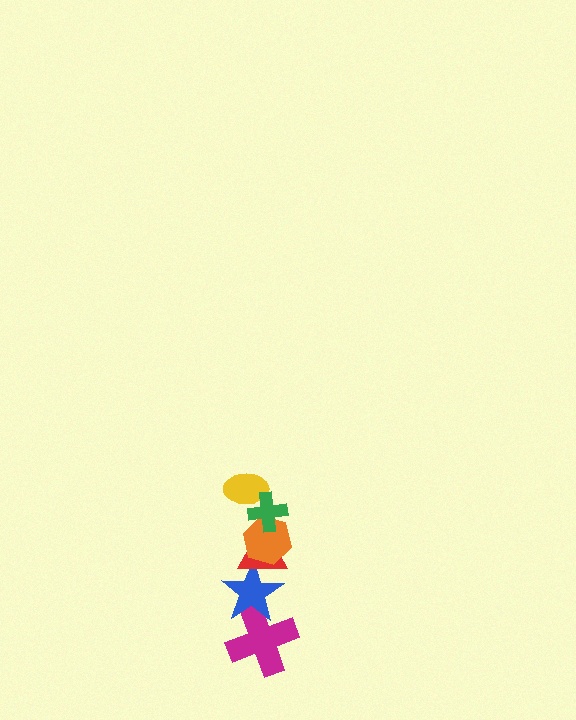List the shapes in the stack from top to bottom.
From top to bottom: the green cross, the yellow ellipse, the orange hexagon, the red triangle, the blue star, the magenta cross.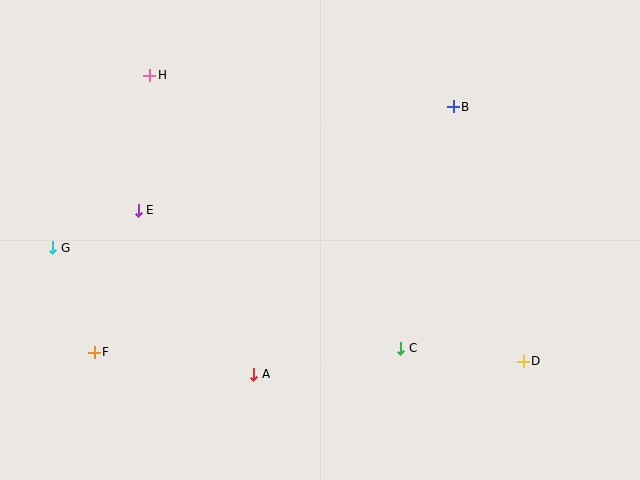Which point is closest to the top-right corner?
Point B is closest to the top-right corner.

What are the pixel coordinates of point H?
Point H is at (150, 75).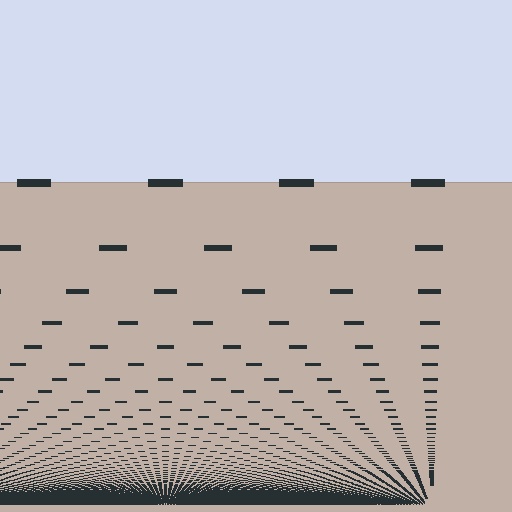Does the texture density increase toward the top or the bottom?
Density increases toward the bottom.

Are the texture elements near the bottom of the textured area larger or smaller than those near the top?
Smaller. The gradient is inverted — elements near the bottom are smaller and denser.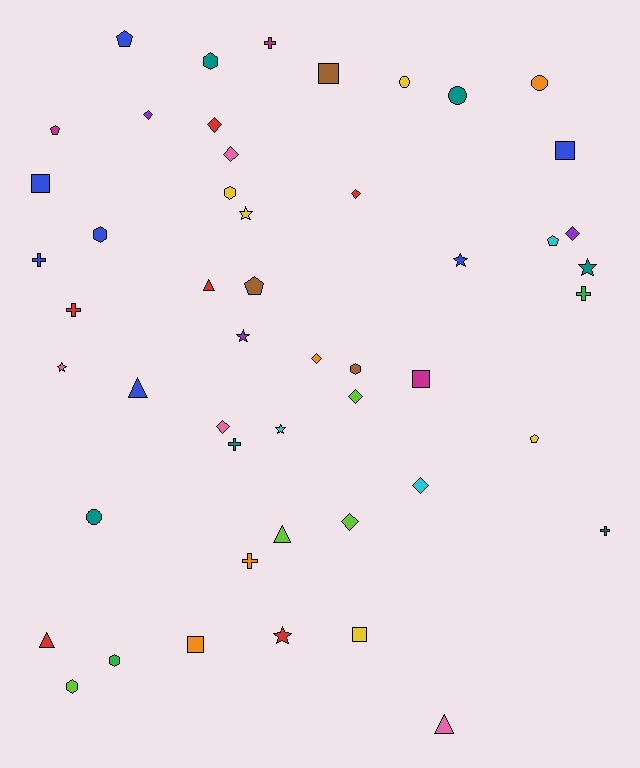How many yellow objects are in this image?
There are 5 yellow objects.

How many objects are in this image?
There are 50 objects.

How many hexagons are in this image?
There are 6 hexagons.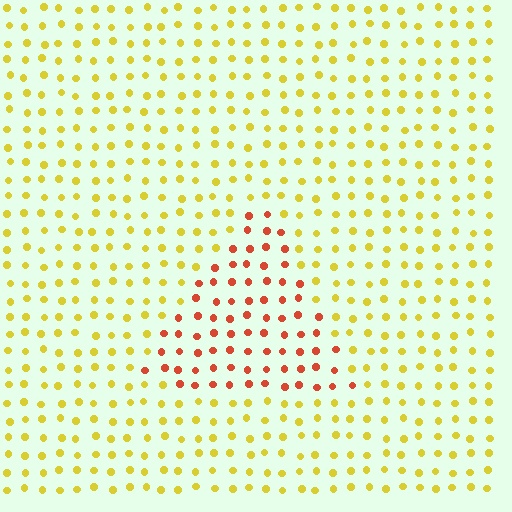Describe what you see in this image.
The image is filled with small yellow elements in a uniform arrangement. A triangle-shaped region is visible where the elements are tinted to a slightly different hue, forming a subtle color boundary.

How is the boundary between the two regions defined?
The boundary is defined purely by a slight shift in hue (about 49 degrees). Spacing, size, and orientation are identical on both sides.